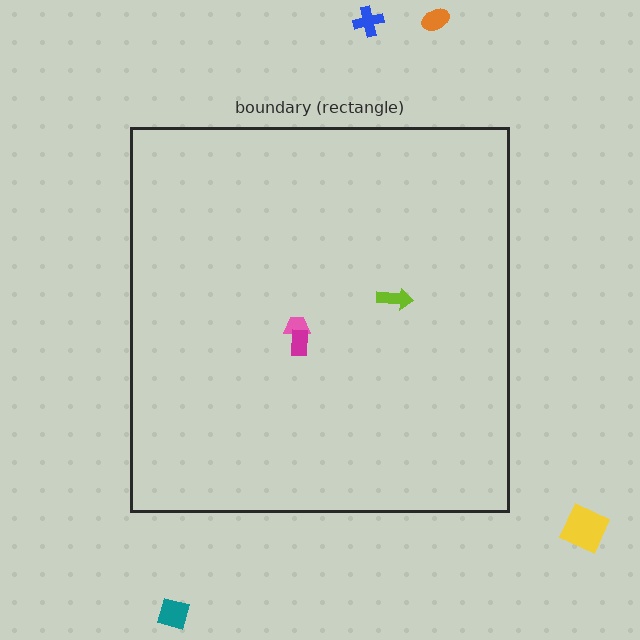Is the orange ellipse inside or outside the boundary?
Outside.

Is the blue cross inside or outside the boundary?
Outside.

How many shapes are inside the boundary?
3 inside, 4 outside.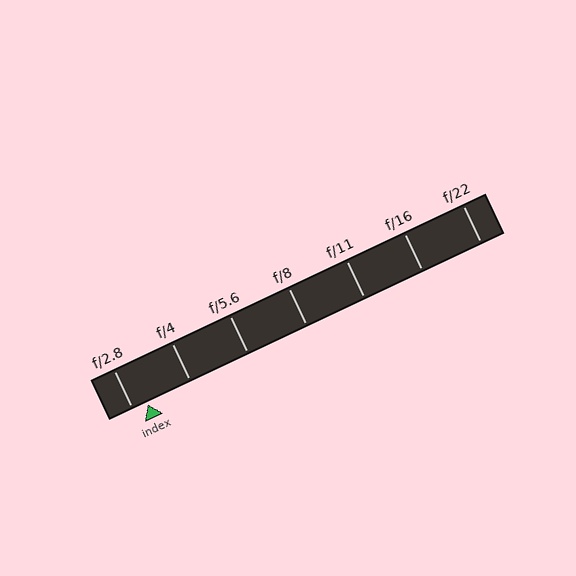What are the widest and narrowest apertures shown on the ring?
The widest aperture shown is f/2.8 and the narrowest is f/22.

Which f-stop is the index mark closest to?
The index mark is closest to f/2.8.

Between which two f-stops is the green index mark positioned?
The index mark is between f/2.8 and f/4.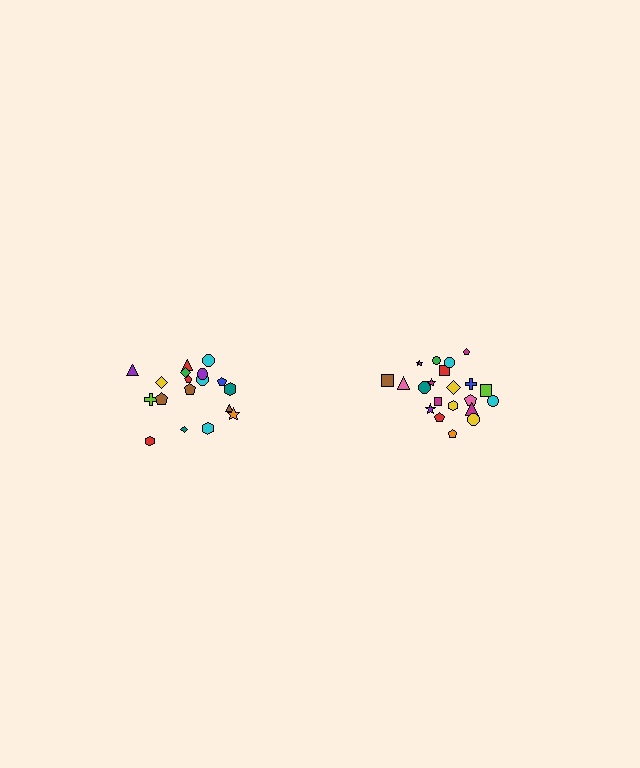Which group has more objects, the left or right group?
The right group.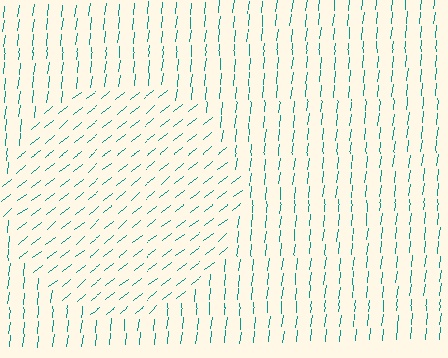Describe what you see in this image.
The image is filled with small teal line segments. A circle region in the image has lines oriented differently from the surrounding lines, creating a visible texture boundary.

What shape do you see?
I see a circle.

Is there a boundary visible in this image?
Yes, there is a texture boundary formed by a change in line orientation.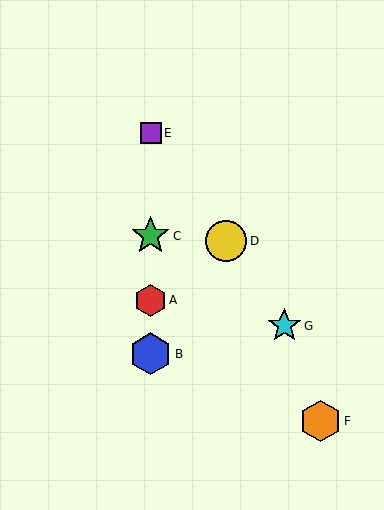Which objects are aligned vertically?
Objects A, B, C, E are aligned vertically.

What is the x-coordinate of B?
Object B is at x≈151.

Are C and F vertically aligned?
No, C is at x≈151 and F is at x≈320.